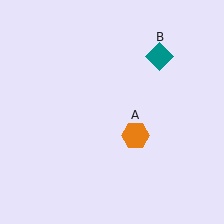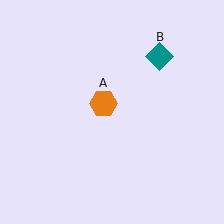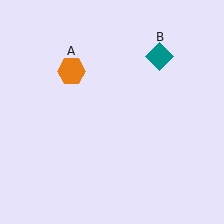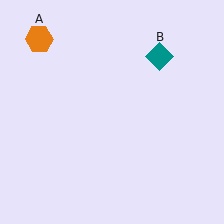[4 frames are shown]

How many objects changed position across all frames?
1 object changed position: orange hexagon (object A).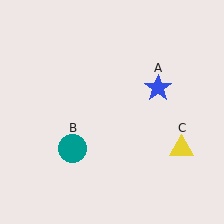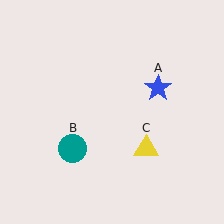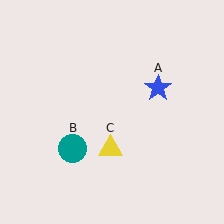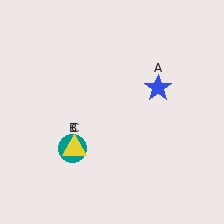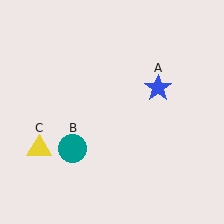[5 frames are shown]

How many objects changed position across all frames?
1 object changed position: yellow triangle (object C).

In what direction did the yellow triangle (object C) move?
The yellow triangle (object C) moved left.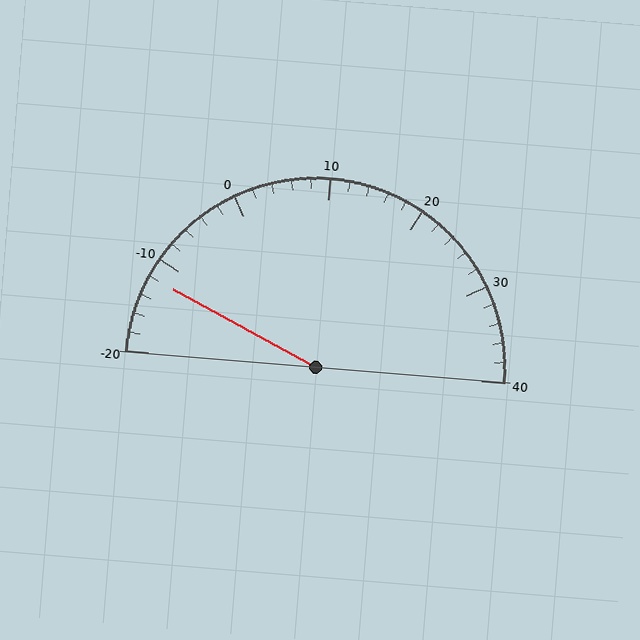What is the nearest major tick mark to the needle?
The nearest major tick mark is -10.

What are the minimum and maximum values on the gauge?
The gauge ranges from -20 to 40.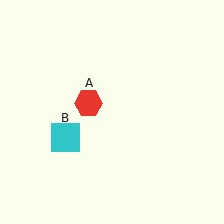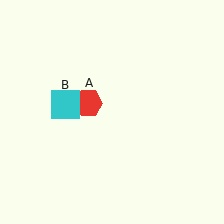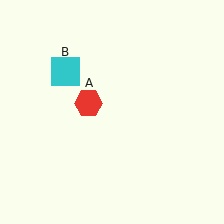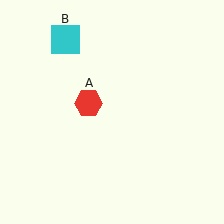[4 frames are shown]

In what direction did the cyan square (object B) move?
The cyan square (object B) moved up.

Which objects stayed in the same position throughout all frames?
Red hexagon (object A) remained stationary.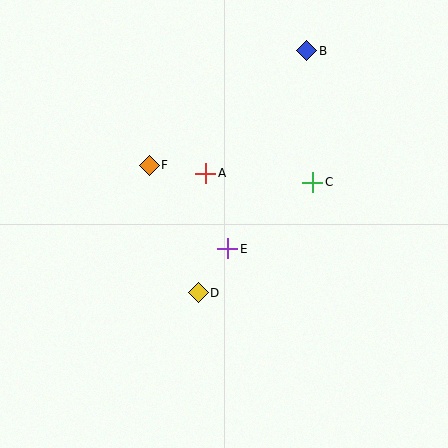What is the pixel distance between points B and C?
The distance between B and C is 132 pixels.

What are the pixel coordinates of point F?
Point F is at (149, 165).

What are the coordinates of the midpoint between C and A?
The midpoint between C and A is at (259, 178).